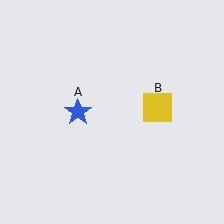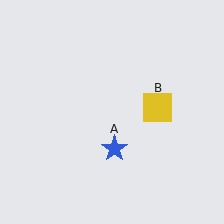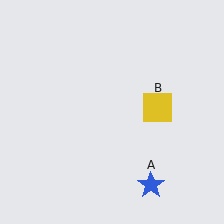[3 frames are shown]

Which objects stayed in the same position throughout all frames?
Yellow square (object B) remained stationary.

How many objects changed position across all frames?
1 object changed position: blue star (object A).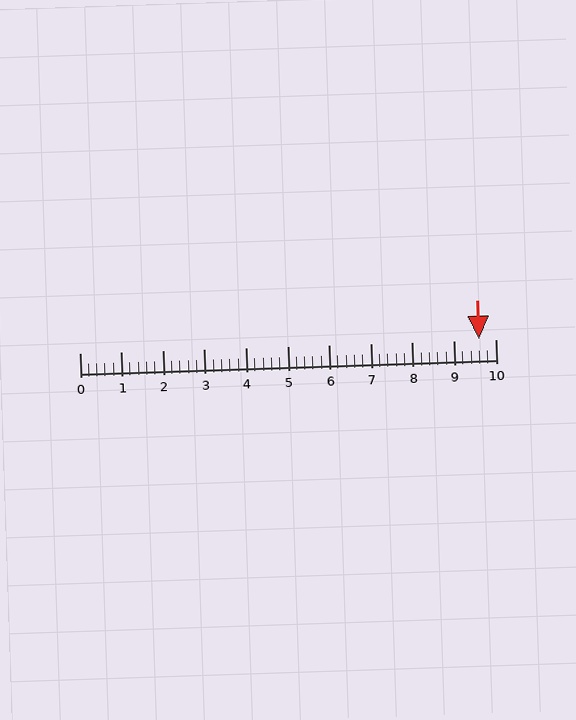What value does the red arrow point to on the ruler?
The red arrow points to approximately 9.6.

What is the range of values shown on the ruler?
The ruler shows values from 0 to 10.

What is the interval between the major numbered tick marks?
The major tick marks are spaced 1 units apart.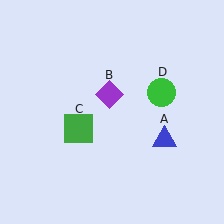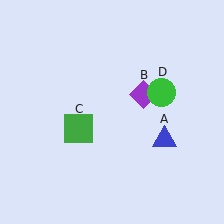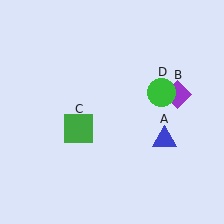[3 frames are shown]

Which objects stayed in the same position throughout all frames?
Blue triangle (object A) and green square (object C) and green circle (object D) remained stationary.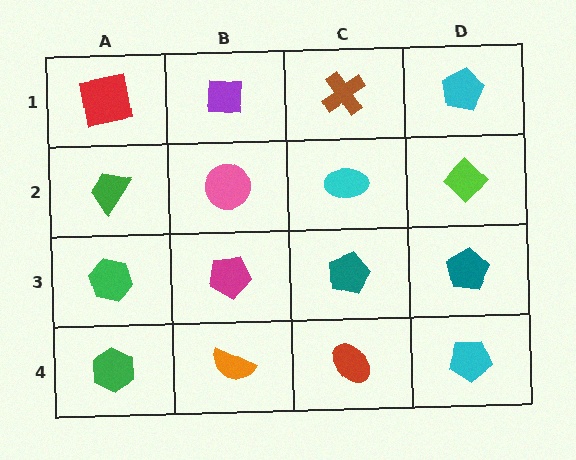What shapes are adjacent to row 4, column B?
A magenta pentagon (row 3, column B), a green hexagon (row 4, column A), a red ellipse (row 4, column C).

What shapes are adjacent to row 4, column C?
A teal pentagon (row 3, column C), an orange semicircle (row 4, column B), a cyan pentagon (row 4, column D).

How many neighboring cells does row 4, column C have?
3.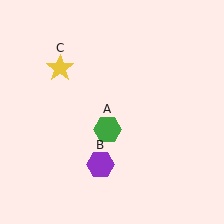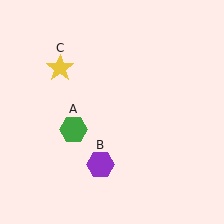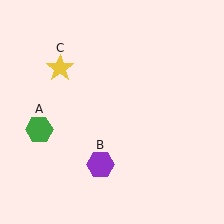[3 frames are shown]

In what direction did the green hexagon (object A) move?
The green hexagon (object A) moved left.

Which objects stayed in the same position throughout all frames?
Purple hexagon (object B) and yellow star (object C) remained stationary.